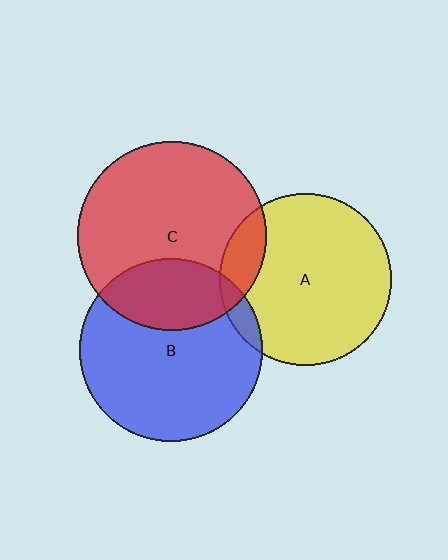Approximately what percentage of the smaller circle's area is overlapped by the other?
Approximately 5%.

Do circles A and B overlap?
Yes.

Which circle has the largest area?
Circle C (red).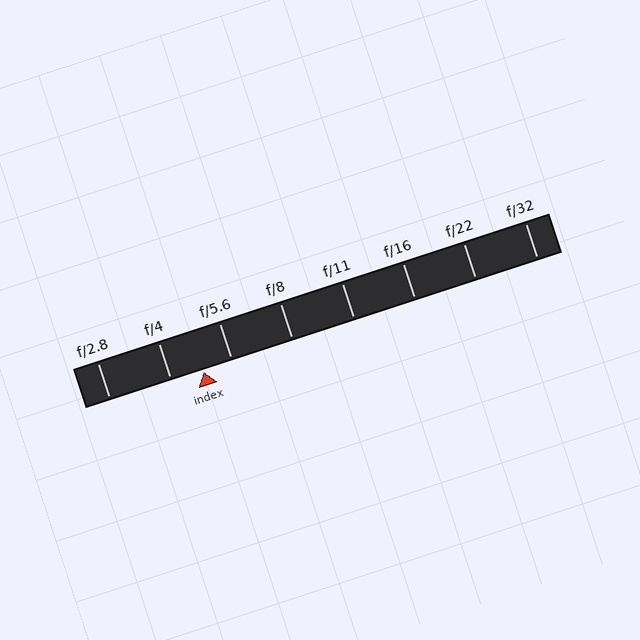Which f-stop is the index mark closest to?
The index mark is closest to f/5.6.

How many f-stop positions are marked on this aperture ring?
There are 8 f-stop positions marked.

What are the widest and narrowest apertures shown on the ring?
The widest aperture shown is f/2.8 and the narrowest is f/32.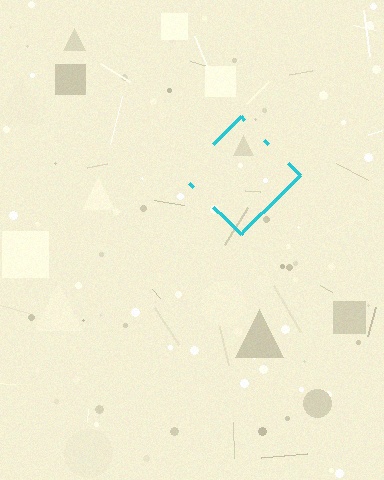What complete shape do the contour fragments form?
The contour fragments form a diamond.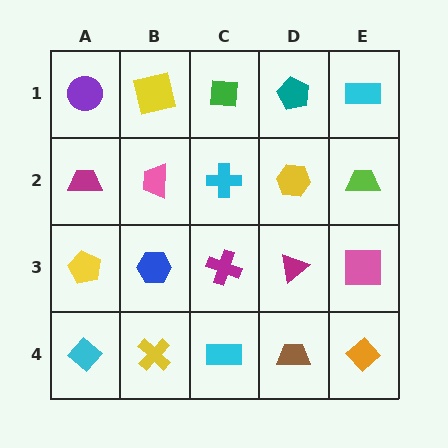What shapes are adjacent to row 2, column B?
A yellow square (row 1, column B), a blue hexagon (row 3, column B), a magenta trapezoid (row 2, column A), a cyan cross (row 2, column C).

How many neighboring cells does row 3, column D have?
4.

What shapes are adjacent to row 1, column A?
A magenta trapezoid (row 2, column A), a yellow square (row 1, column B).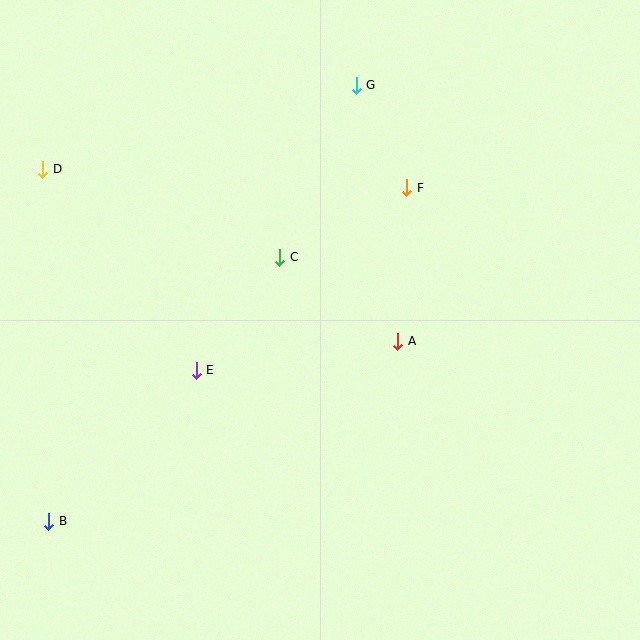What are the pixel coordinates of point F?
Point F is at (407, 188).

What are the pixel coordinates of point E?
Point E is at (196, 370).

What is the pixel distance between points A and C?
The distance between A and C is 145 pixels.